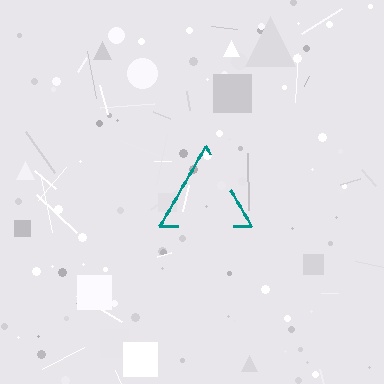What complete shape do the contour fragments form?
The contour fragments form a triangle.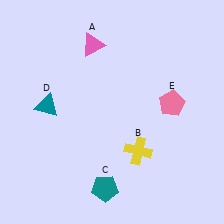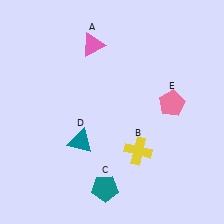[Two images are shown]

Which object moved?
The teal triangle (D) moved down.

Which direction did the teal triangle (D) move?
The teal triangle (D) moved down.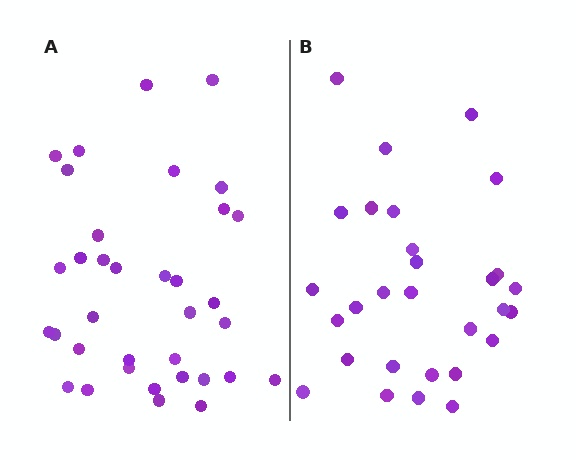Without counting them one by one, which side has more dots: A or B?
Region A (the left region) has more dots.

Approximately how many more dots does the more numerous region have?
Region A has about 6 more dots than region B.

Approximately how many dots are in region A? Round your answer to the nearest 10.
About 40 dots. (The exact count is 35, which rounds to 40.)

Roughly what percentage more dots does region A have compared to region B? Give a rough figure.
About 20% more.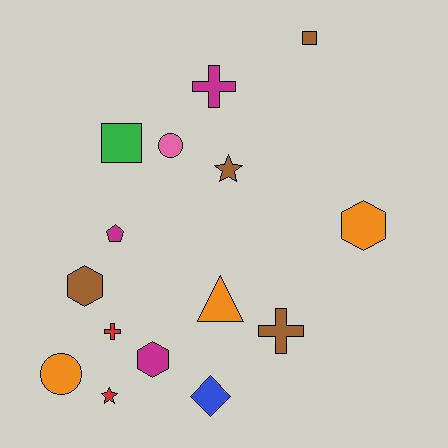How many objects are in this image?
There are 15 objects.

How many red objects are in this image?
There are 2 red objects.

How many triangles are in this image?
There is 1 triangle.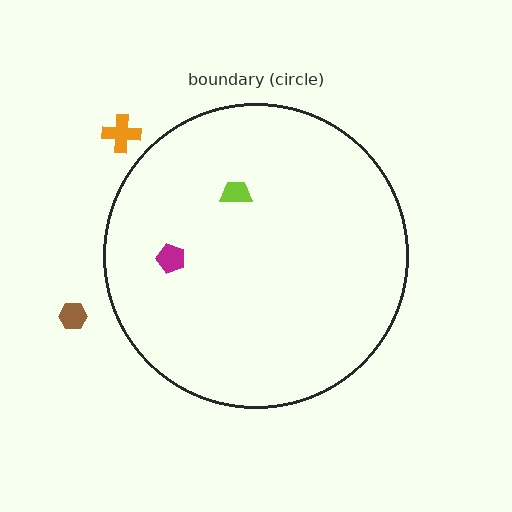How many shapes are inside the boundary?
2 inside, 2 outside.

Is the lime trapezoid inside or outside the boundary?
Inside.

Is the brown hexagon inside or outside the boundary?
Outside.